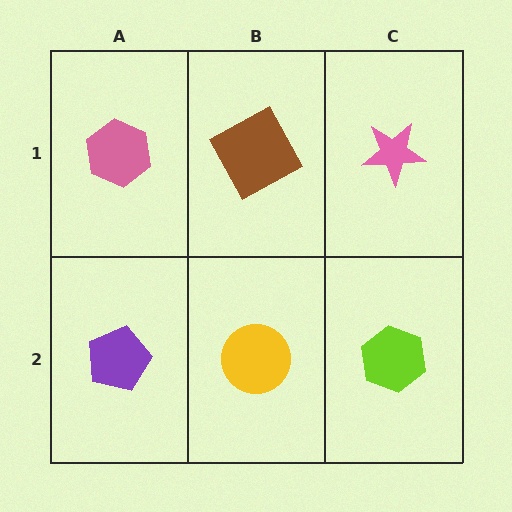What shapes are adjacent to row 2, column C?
A pink star (row 1, column C), a yellow circle (row 2, column B).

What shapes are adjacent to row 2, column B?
A brown square (row 1, column B), a purple pentagon (row 2, column A), a lime hexagon (row 2, column C).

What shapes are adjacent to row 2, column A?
A pink hexagon (row 1, column A), a yellow circle (row 2, column B).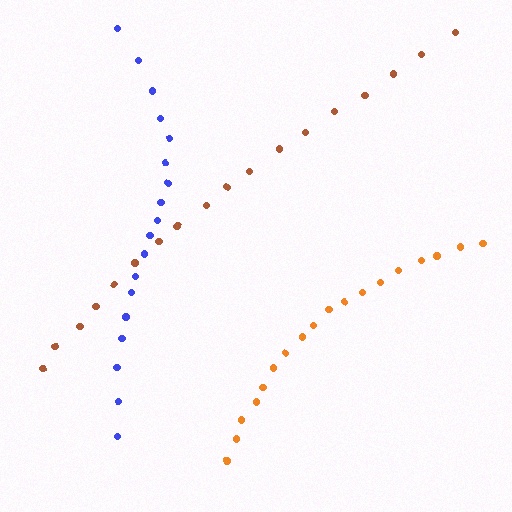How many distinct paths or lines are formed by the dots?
There are 3 distinct paths.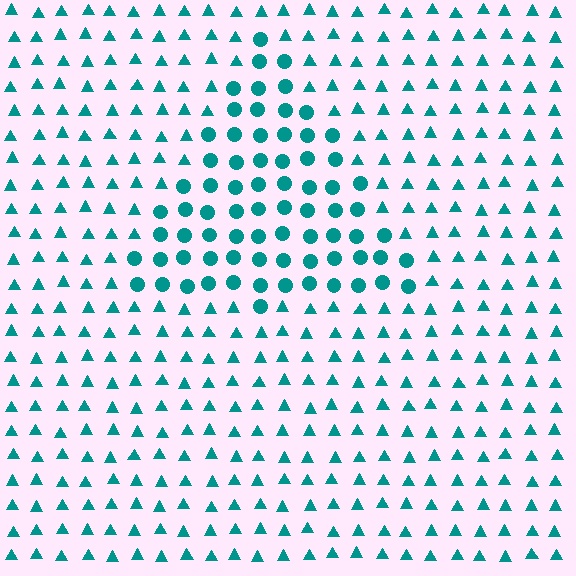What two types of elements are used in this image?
The image uses circles inside the triangle region and triangles outside it.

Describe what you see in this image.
The image is filled with small teal elements arranged in a uniform grid. A triangle-shaped region contains circles, while the surrounding area contains triangles. The boundary is defined purely by the change in element shape.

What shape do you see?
I see a triangle.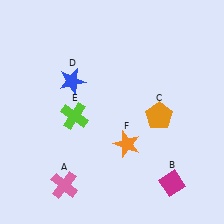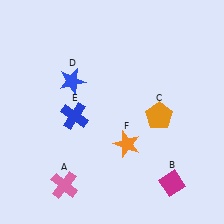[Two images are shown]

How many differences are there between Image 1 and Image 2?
There is 1 difference between the two images.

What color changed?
The cross (E) changed from lime in Image 1 to blue in Image 2.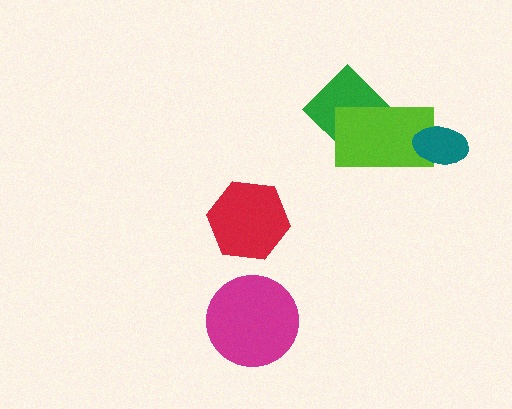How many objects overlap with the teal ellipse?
1 object overlaps with the teal ellipse.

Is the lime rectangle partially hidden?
Yes, it is partially covered by another shape.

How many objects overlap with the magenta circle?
0 objects overlap with the magenta circle.